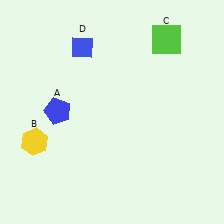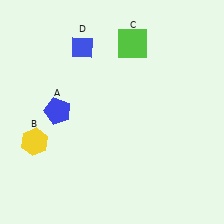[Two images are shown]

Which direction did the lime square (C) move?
The lime square (C) moved left.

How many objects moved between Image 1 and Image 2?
1 object moved between the two images.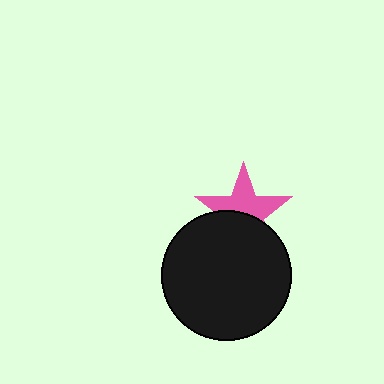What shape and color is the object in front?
The object in front is a black circle.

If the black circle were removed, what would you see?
You would see the complete pink star.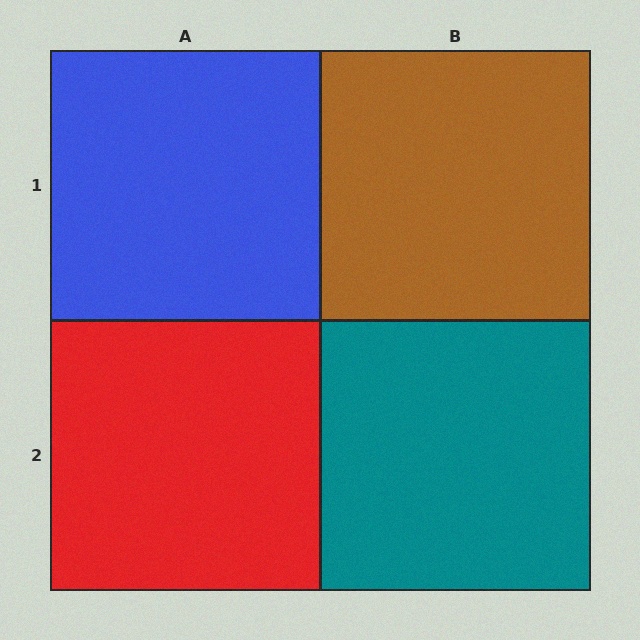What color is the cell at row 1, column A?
Blue.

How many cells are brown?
1 cell is brown.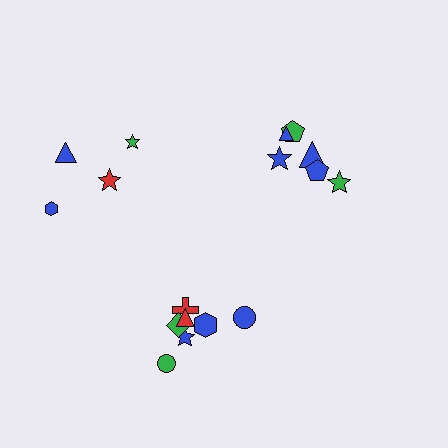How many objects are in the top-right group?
There are 6 objects.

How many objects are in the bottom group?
There are 7 objects.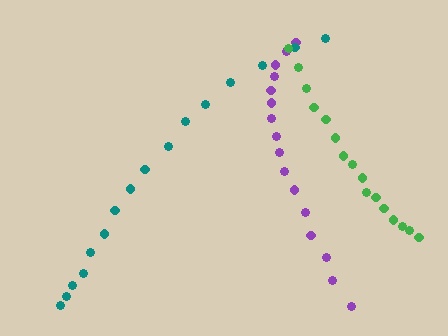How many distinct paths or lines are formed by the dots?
There are 3 distinct paths.